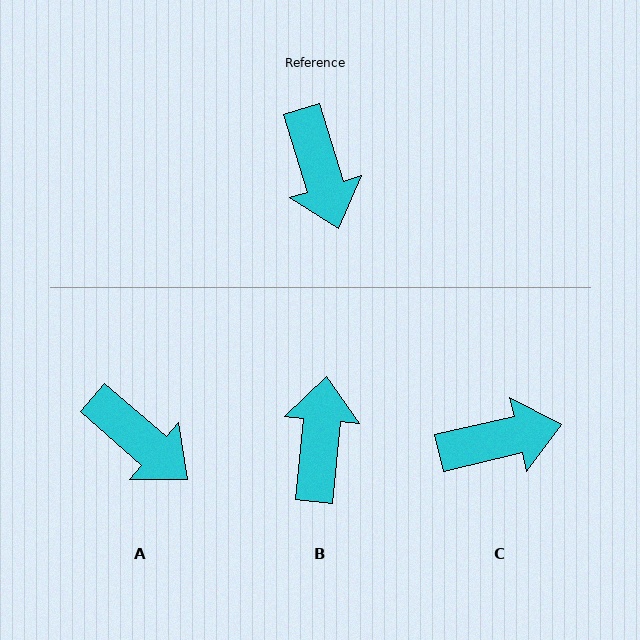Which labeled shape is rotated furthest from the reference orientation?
B, about 157 degrees away.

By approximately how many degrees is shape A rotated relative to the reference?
Approximately 32 degrees counter-clockwise.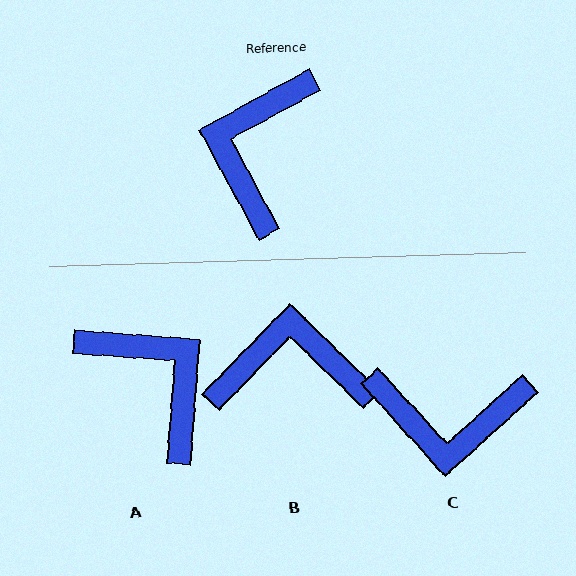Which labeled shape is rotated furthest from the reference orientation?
A, about 123 degrees away.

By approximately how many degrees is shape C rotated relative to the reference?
Approximately 104 degrees counter-clockwise.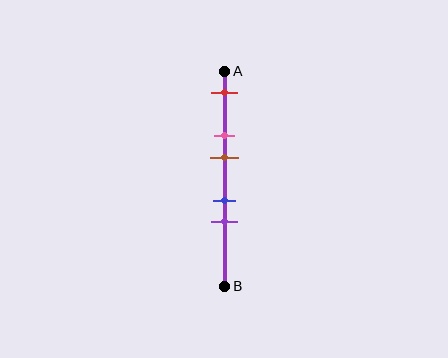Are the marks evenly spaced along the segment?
No, the marks are not evenly spaced.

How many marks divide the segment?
There are 5 marks dividing the segment.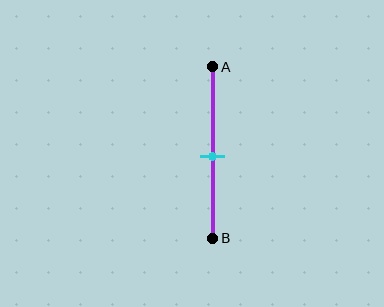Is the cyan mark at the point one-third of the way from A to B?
No, the mark is at about 50% from A, not at the 33% one-third point.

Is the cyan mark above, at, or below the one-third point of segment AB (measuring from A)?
The cyan mark is below the one-third point of segment AB.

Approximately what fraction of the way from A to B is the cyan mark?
The cyan mark is approximately 50% of the way from A to B.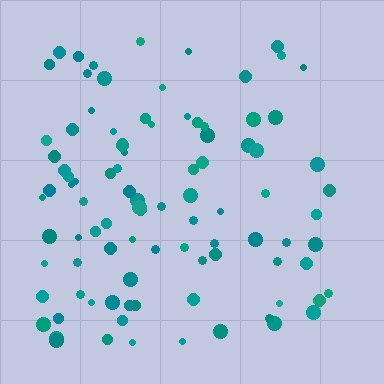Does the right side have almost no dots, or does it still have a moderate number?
Still a moderate number, just noticeably fewer than the left.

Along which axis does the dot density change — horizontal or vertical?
Horizontal.